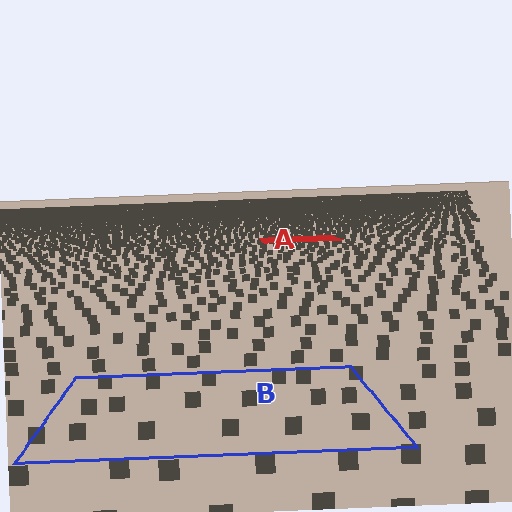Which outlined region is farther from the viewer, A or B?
Region A is farther from the viewer — the texture elements inside it appear smaller and more densely packed.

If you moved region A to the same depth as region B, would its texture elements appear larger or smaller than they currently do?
They would appear larger. At a closer depth, the same texture elements are projected at a bigger on-screen size.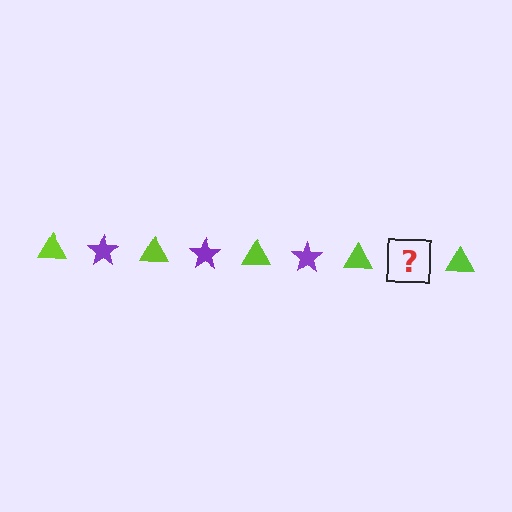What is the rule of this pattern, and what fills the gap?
The rule is that the pattern alternates between lime triangle and purple star. The gap should be filled with a purple star.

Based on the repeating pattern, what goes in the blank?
The blank should be a purple star.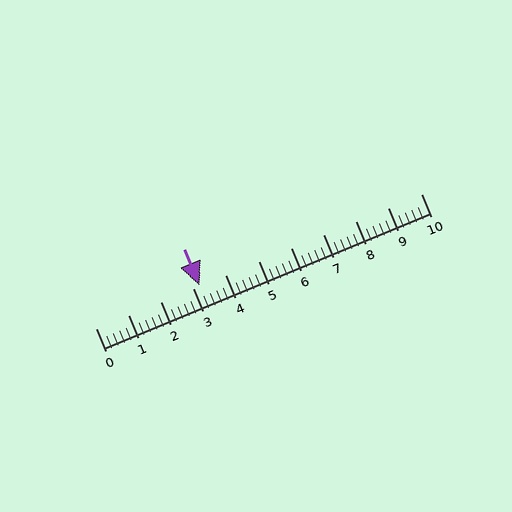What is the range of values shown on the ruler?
The ruler shows values from 0 to 10.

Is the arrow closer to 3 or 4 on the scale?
The arrow is closer to 3.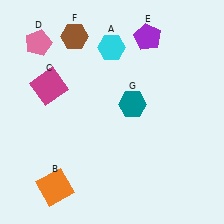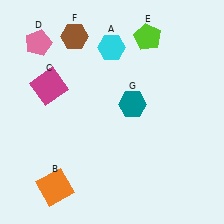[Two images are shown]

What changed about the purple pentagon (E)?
In Image 1, E is purple. In Image 2, it changed to lime.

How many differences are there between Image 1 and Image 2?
There is 1 difference between the two images.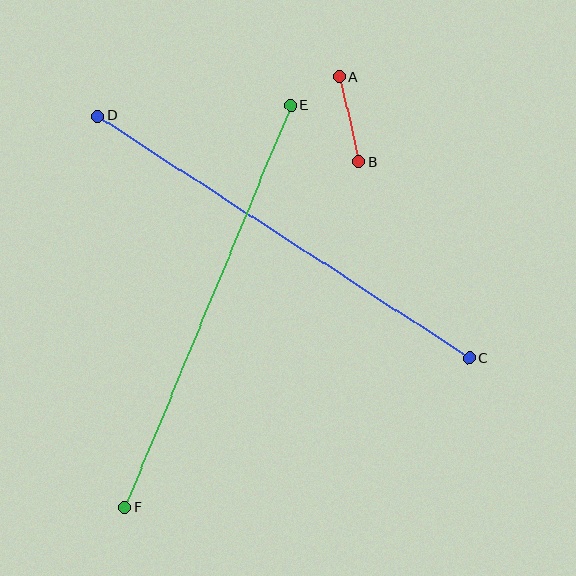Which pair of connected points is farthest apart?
Points C and D are farthest apart.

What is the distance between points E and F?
The distance is approximately 435 pixels.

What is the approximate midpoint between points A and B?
The midpoint is at approximately (349, 119) pixels.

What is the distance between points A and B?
The distance is approximately 87 pixels.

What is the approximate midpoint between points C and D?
The midpoint is at approximately (283, 237) pixels.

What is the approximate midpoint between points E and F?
The midpoint is at approximately (208, 306) pixels.